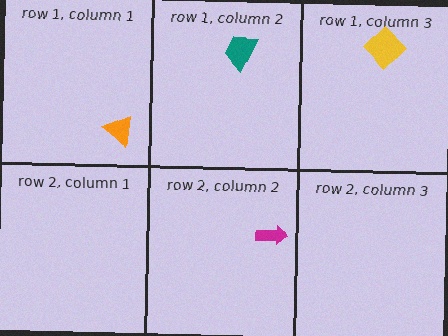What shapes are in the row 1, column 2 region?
The teal trapezoid.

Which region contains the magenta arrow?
The row 2, column 2 region.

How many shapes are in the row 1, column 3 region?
1.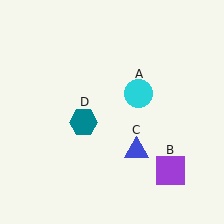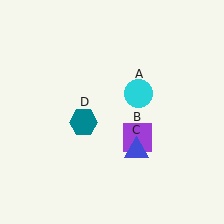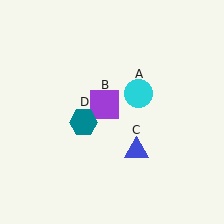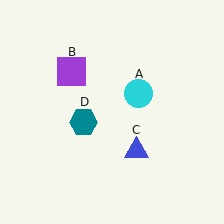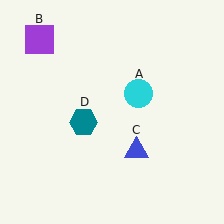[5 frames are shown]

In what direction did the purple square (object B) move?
The purple square (object B) moved up and to the left.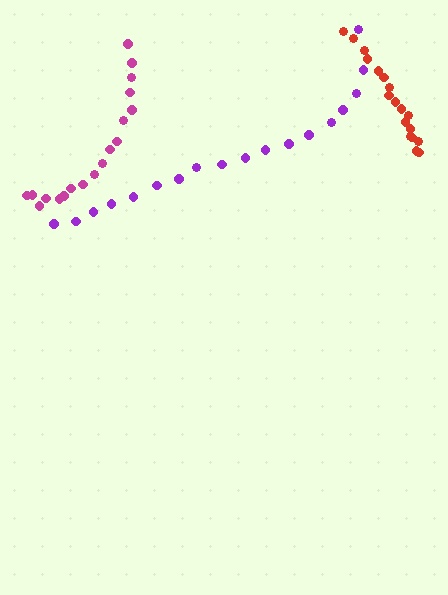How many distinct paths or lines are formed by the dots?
There are 3 distinct paths.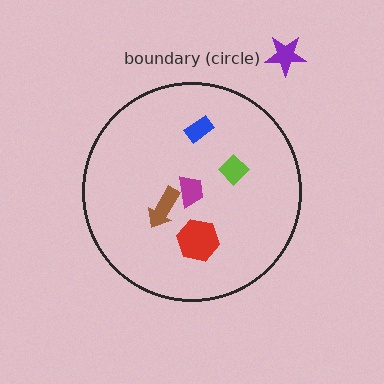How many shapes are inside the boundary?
5 inside, 1 outside.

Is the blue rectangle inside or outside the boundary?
Inside.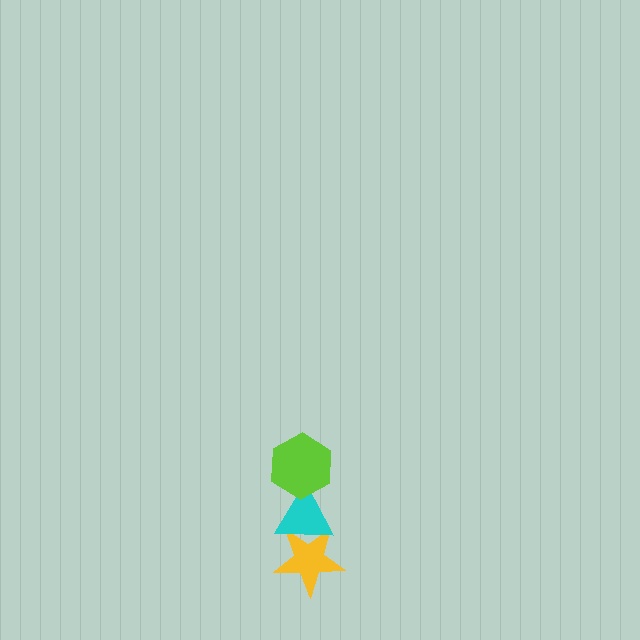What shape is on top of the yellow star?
The cyan triangle is on top of the yellow star.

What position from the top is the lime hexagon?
The lime hexagon is 1st from the top.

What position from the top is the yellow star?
The yellow star is 3rd from the top.